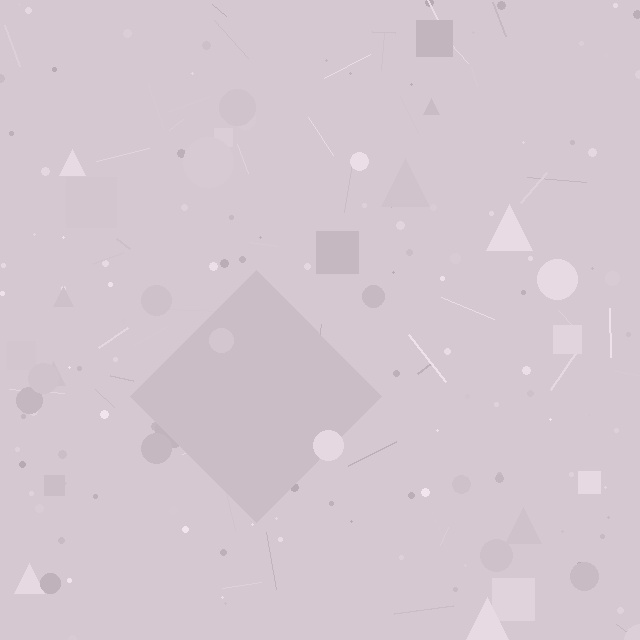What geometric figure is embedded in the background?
A diamond is embedded in the background.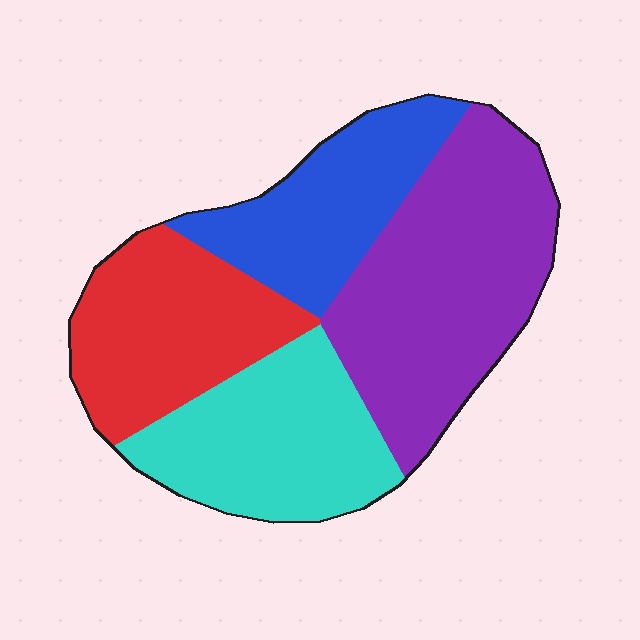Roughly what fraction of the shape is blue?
Blue covers 20% of the shape.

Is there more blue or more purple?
Purple.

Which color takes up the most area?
Purple, at roughly 35%.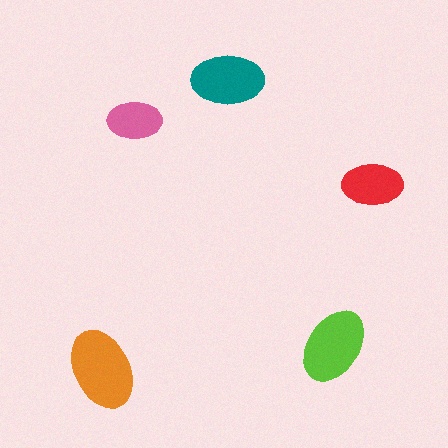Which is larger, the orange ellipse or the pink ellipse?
The orange one.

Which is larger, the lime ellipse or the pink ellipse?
The lime one.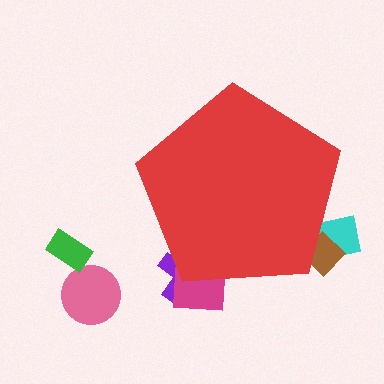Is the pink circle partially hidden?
No, the pink circle is fully visible.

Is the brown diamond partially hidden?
Yes, the brown diamond is partially hidden behind the red pentagon.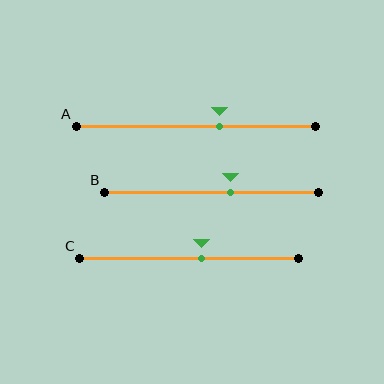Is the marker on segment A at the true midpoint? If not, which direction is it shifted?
No, the marker on segment A is shifted to the right by about 10% of the segment length.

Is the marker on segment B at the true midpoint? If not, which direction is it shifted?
No, the marker on segment B is shifted to the right by about 9% of the segment length.